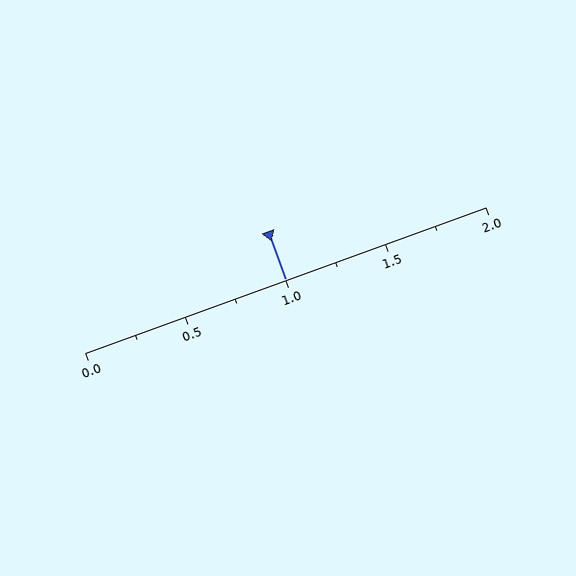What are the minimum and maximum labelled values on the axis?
The axis runs from 0.0 to 2.0.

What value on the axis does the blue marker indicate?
The marker indicates approximately 1.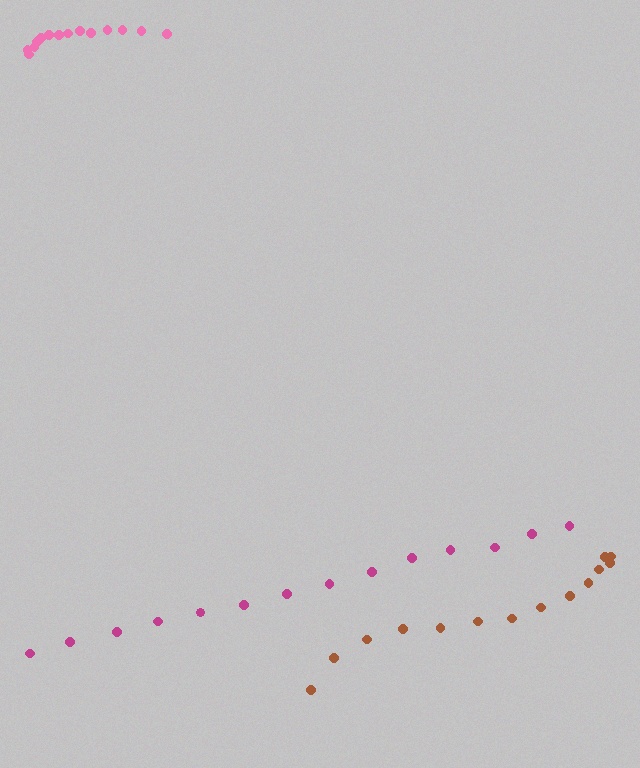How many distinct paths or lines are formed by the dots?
There are 3 distinct paths.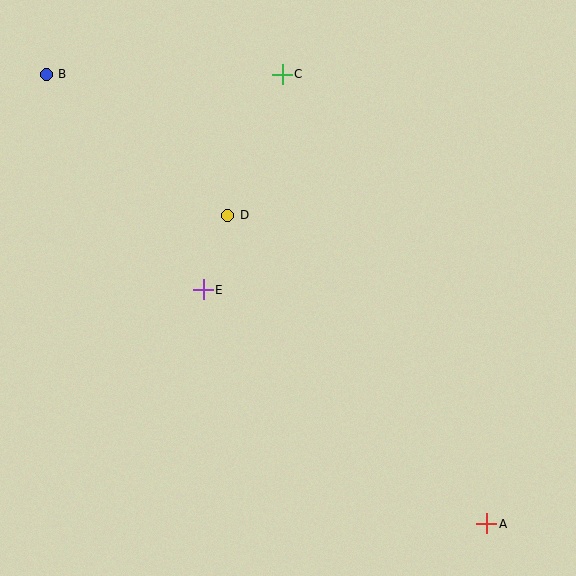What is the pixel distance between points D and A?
The distance between D and A is 403 pixels.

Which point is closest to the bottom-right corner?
Point A is closest to the bottom-right corner.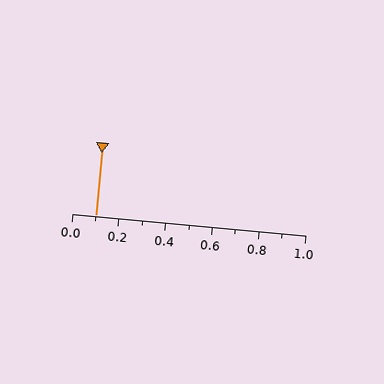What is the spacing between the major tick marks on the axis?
The major ticks are spaced 0.2 apart.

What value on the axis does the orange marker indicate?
The marker indicates approximately 0.1.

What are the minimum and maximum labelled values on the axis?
The axis runs from 0.0 to 1.0.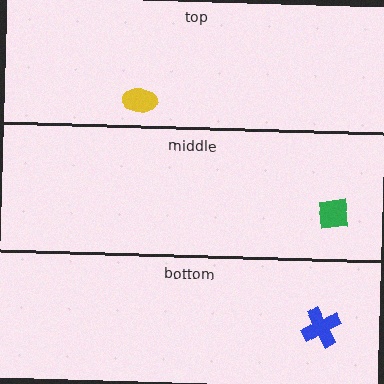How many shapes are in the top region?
1.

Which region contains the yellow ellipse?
The top region.